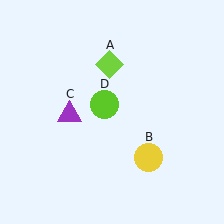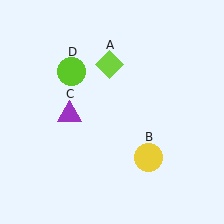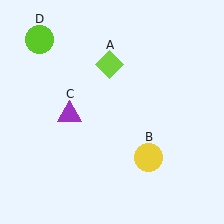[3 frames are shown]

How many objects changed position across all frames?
1 object changed position: lime circle (object D).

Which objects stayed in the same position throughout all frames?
Lime diamond (object A) and yellow circle (object B) and purple triangle (object C) remained stationary.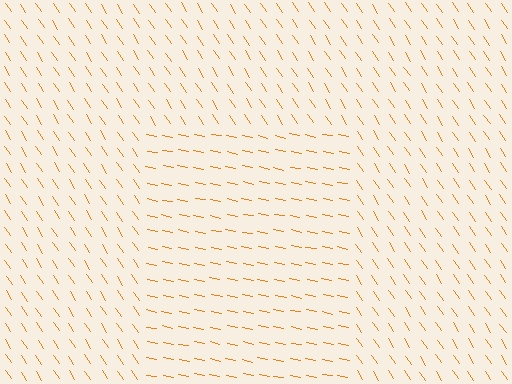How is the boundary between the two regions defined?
The boundary is defined purely by a change in line orientation (approximately 45 degrees difference). All lines are the same color and thickness.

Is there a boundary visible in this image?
Yes, there is a texture boundary formed by a change in line orientation.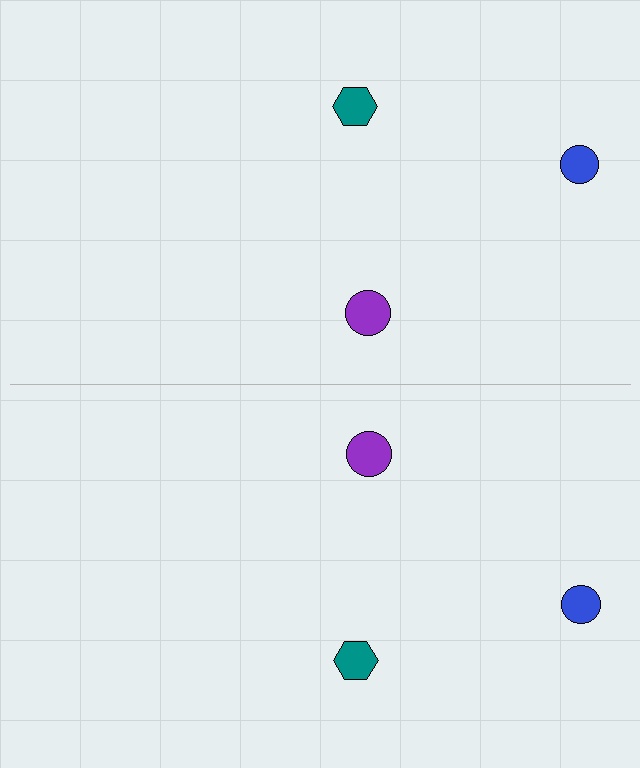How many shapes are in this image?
There are 6 shapes in this image.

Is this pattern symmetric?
Yes, this pattern has bilateral (reflection) symmetry.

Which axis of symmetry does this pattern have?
The pattern has a horizontal axis of symmetry running through the center of the image.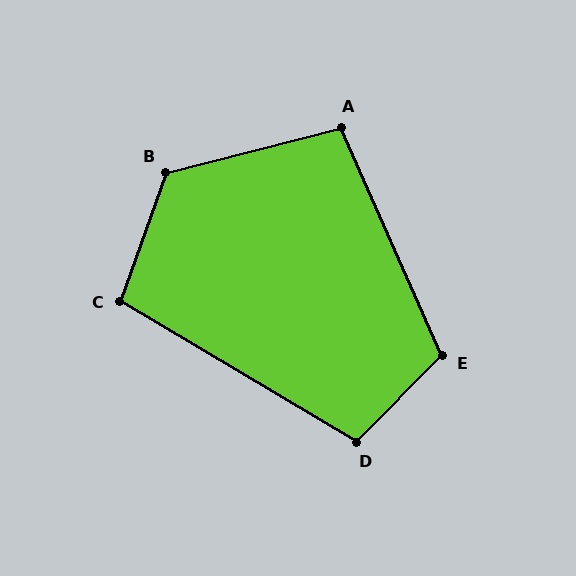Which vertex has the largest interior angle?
B, at approximately 124 degrees.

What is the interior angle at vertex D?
Approximately 104 degrees (obtuse).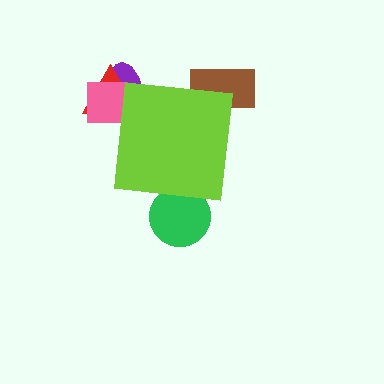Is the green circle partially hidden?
Yes, the green circle is partially hidden behind the lime square.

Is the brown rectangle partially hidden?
Yes, the brown rectangle is partially hidden behind the lime square.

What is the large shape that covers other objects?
A lime square.